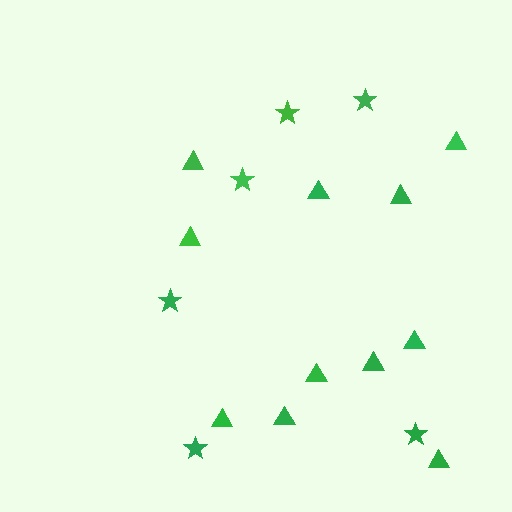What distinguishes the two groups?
There are 2 groups: one group of triangles (11) and one group of stars (6).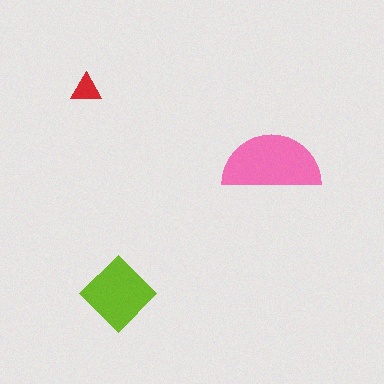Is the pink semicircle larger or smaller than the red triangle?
Larger.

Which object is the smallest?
The red triangle.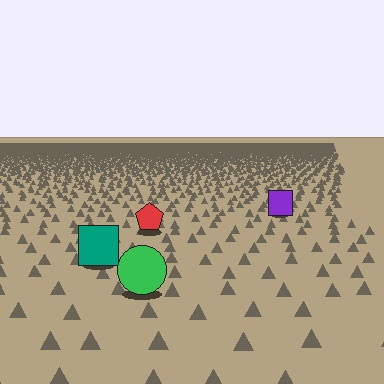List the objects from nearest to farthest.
From nearest to farthest: the green circle, the teal square, the red pentagon, the purple square.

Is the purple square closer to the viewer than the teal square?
No. The teal square is closer — you can tell from the texture gradient: the ground texture is coarser near it.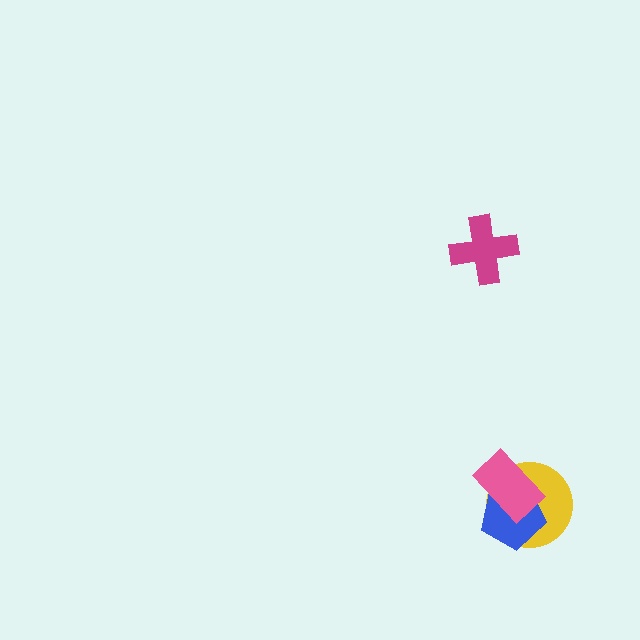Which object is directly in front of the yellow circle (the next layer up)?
The blue pentagon is directly in front of the yellow circle.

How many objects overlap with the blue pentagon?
2 objects overlap with the blue pentagon.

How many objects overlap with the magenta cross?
0 objects overlap with the magenta cross.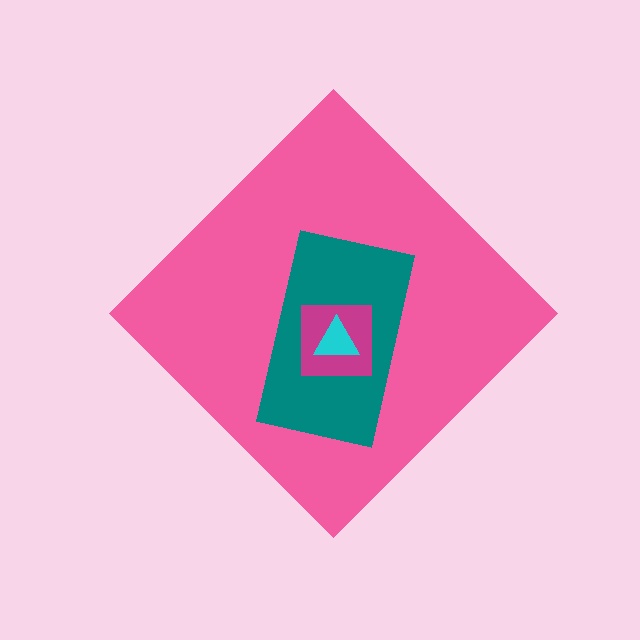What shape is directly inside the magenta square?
The cyan triangle.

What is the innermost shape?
The cyan triangle.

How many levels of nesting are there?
4.